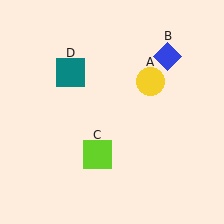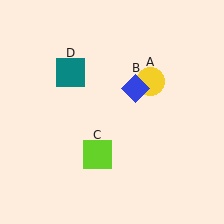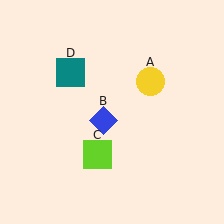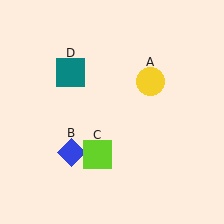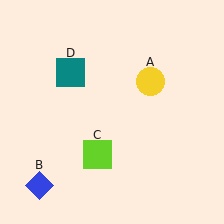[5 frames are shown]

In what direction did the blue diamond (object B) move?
The blue diamond (object B) moved down and to the left.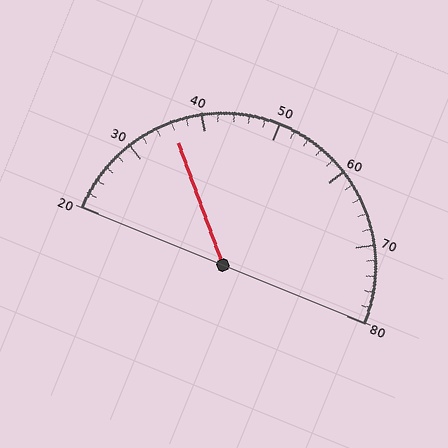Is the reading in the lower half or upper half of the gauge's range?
The reading is in the lower half of the range (20 to 80).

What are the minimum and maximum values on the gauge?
The gauge ranges from 20 to 80.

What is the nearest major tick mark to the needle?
The nearest major tick mark is 40.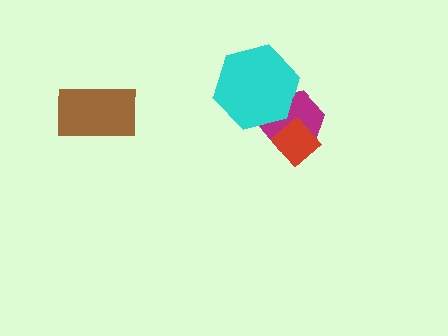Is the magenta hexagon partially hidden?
Yes, it is partially covered by another shape.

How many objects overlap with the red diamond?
1 object overlaps with the red diamond.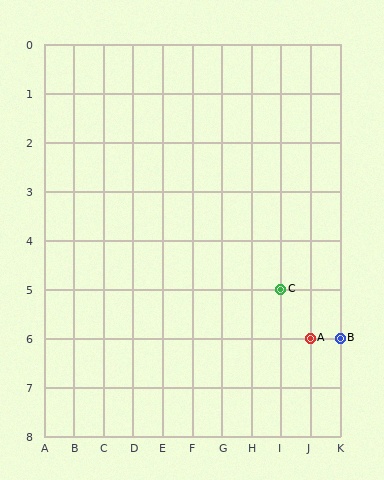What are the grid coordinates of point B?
Point B is at grid coordinates (K, 6).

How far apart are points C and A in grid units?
Points C and A are 1 column and 1 row apart (about 1.4 grid units diagonally).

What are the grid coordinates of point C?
Point C is at grid coordinates (I, 5).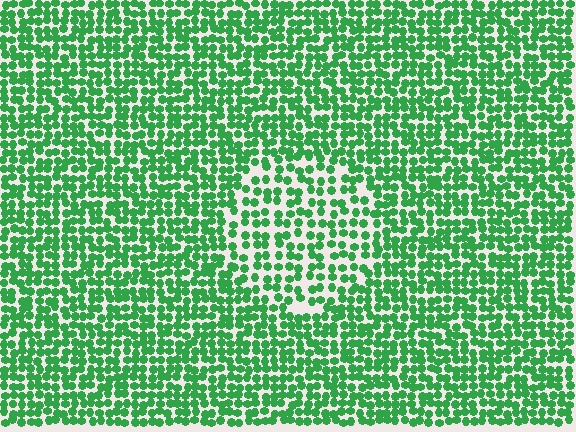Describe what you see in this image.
The image contains small green elements arranged at two different densities. A circle-shaped region is visible where the elements are less densely packed than the surrounding area.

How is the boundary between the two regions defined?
The boundary is defined by a change in element density (approximately 1.6x ratio). All elements are the same color, size, and shape.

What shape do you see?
I see a circle.